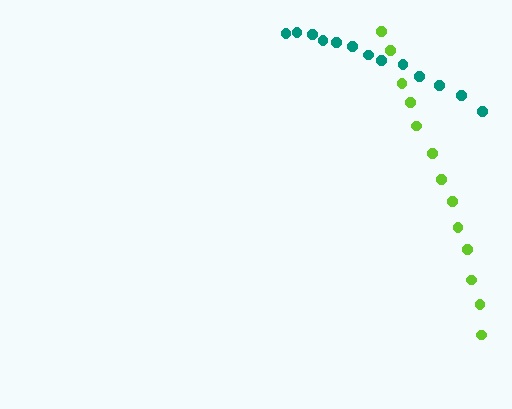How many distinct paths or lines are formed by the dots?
There are 2 distinct paths.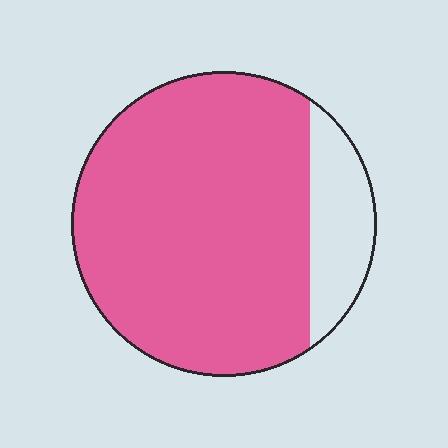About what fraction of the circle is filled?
About five sixths (5/6).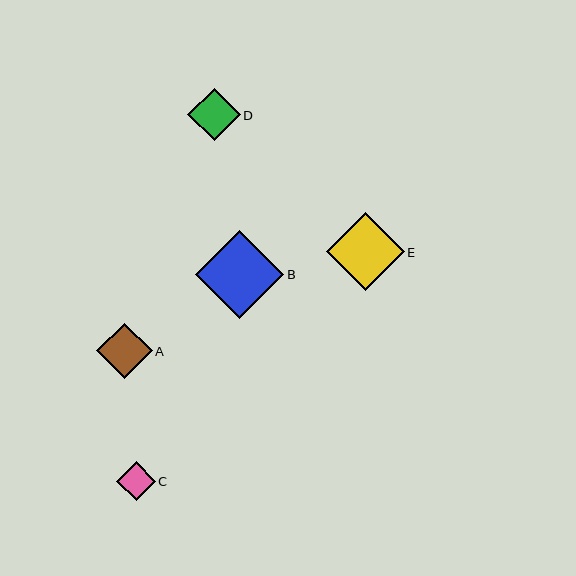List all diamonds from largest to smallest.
From largest to smallest: B, E, A, D, C.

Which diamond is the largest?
Diamond B is the largest with a size of approximately 88 pixels.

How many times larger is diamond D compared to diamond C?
Diamond D is approximately 1.4 times the size of diamond C.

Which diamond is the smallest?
Diamond C is the smallest with a size of approximately 39 pixels.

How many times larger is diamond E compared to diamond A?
Diamond E is approximately 1.4 times the size of diamond A.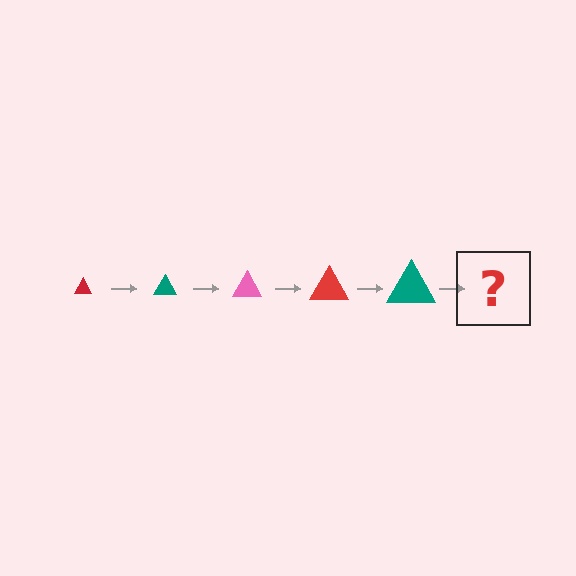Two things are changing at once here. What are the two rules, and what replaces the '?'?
The two rules are that the triangle grows larger each step and the color cycles through red, teal, and pink. The '?' should be a pink triangle, larger than the previous one.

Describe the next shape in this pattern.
It should be a pink triangle, larger than the previous one.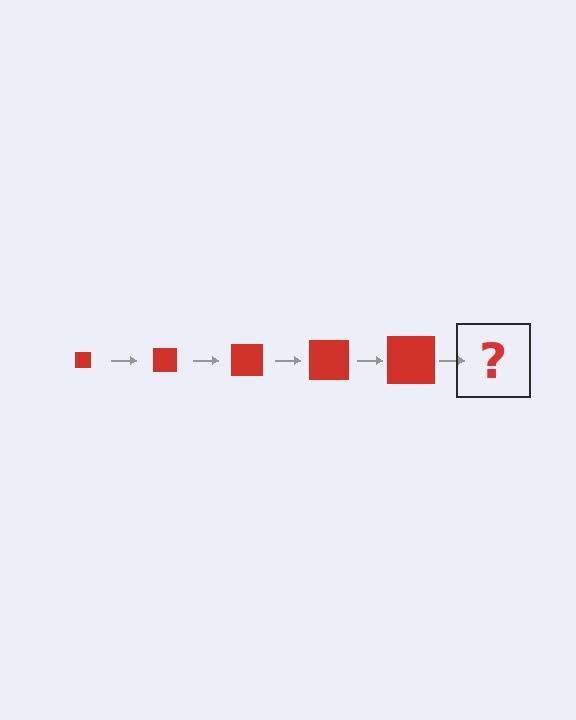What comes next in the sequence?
The next element should be a red square, larger than the previous one.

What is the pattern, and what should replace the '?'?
The pattern is that the square gets progressively larger each step. The '?' should be a red square, larger than the previous one.